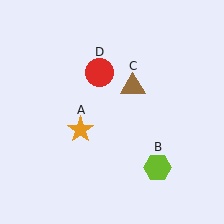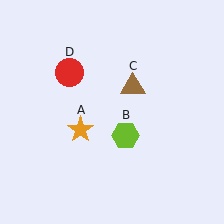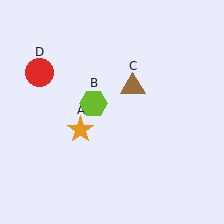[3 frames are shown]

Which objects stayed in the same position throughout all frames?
Orange star (object A) and brown triangle (object C) remained stationary.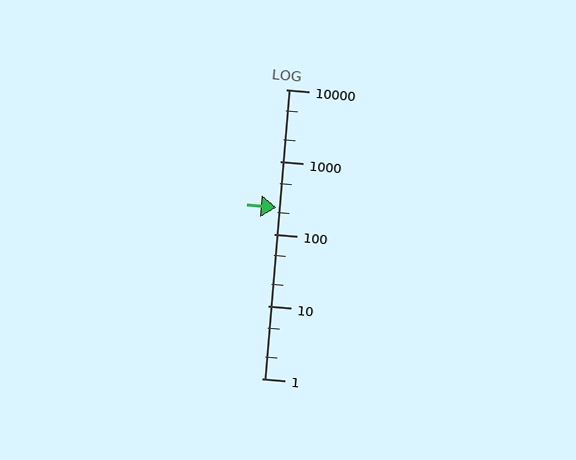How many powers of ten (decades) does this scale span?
The scale spans 4 decades, from 1 to 10000.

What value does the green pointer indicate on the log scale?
The pointer indicates approximately 230.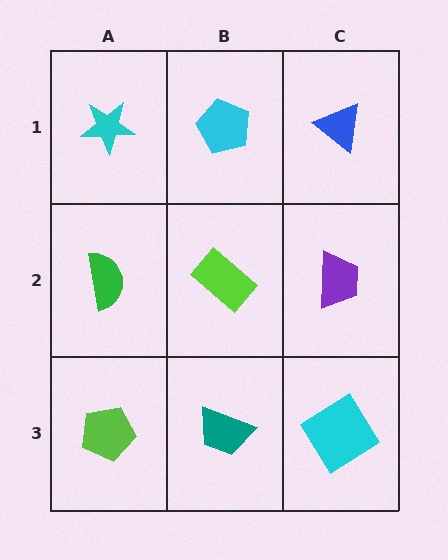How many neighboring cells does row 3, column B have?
3.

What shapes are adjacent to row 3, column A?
A green semicircle (row 2, column A), a teal trapezoid (row 3, column B).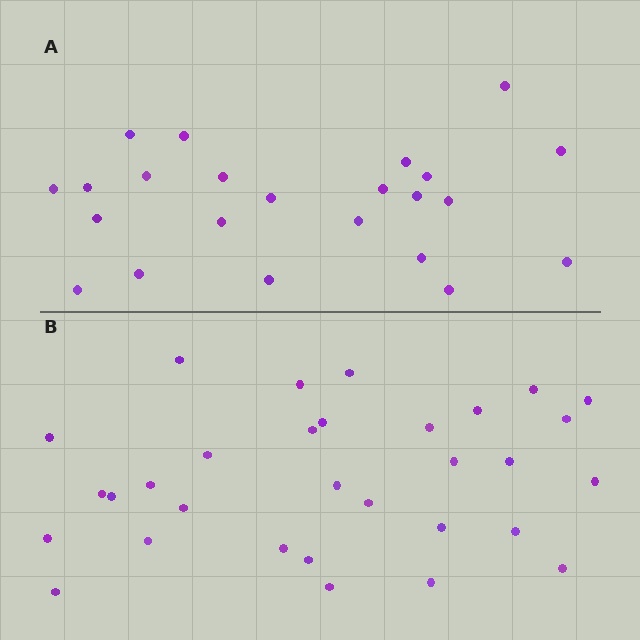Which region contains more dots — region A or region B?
Region B (the bottom region) has more dots.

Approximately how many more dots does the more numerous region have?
Region B has roughly 8 or so more dots than region A.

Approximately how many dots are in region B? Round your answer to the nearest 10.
About 30 dots. (The exact count is 31, which rounds to 30.)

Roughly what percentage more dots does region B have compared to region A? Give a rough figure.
About 35% more.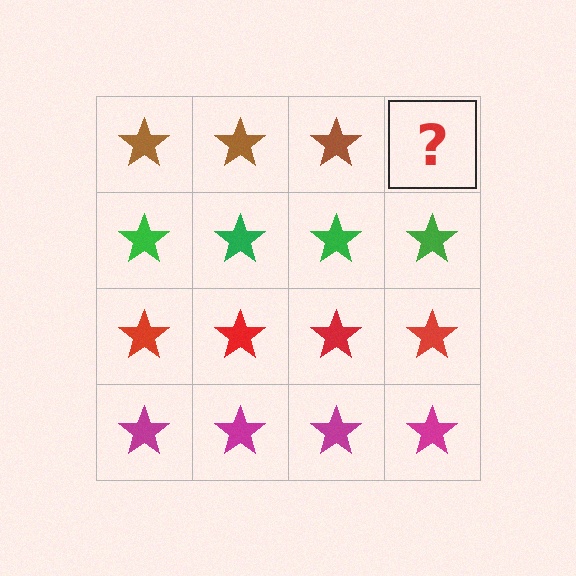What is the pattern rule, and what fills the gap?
The rule is that each row has a consistent color. The gap should be filled with a brown star.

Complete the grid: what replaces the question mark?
The question mark should be replaced with a brown star.